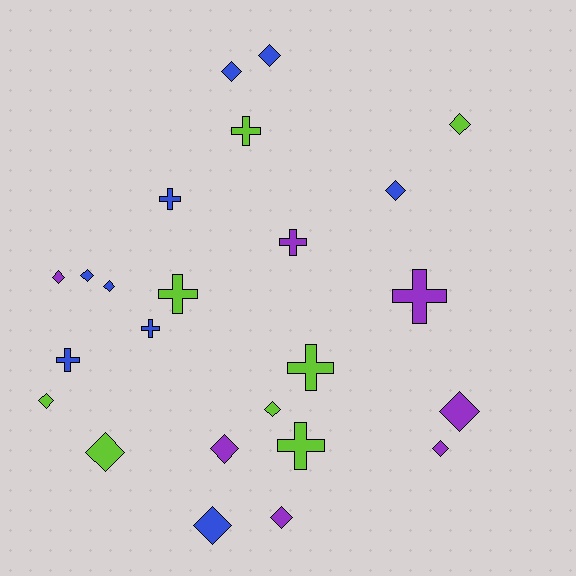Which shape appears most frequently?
Diamond, with 15 objects.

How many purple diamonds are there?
There are 5 purple diamonds.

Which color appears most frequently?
Blue, with 9 objects.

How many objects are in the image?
There are 24 objects.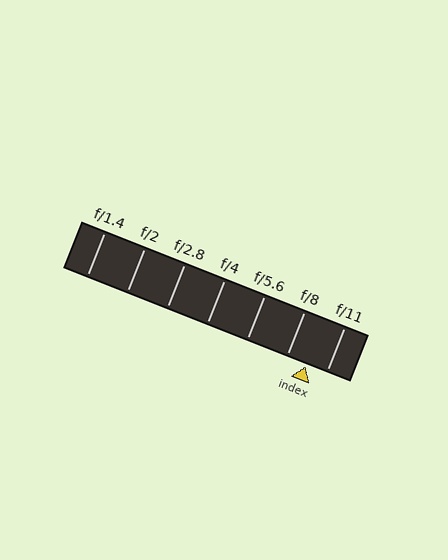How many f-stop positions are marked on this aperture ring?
There are 7 f-stop positions marked.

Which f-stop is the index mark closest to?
The index mark is closest to f/8.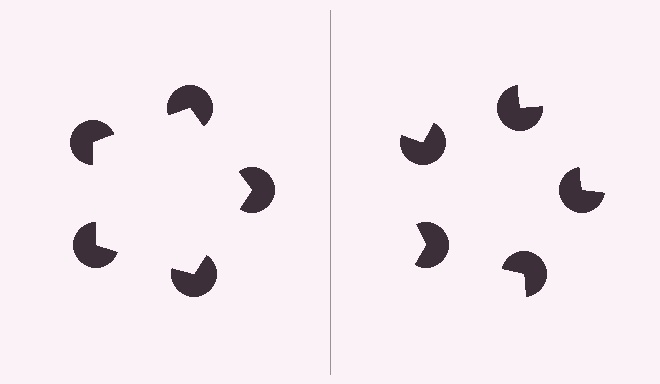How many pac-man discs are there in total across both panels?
10 — 5 on each side.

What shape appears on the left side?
An illusory pentagon.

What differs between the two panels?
The pac-man discs are positioned identically on both sides; only the wedge orientations differ. On the left they align to a pentagon; on the right they are misaligned.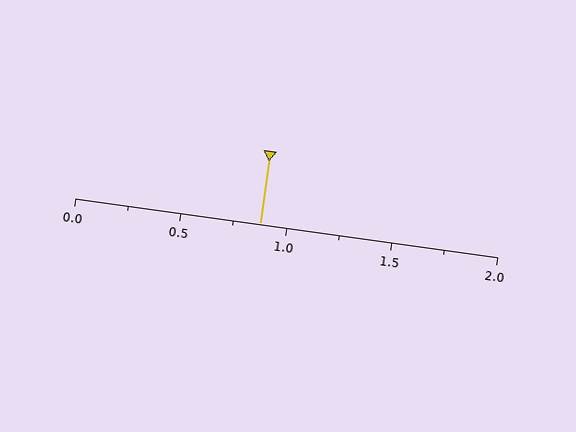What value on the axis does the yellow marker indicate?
The marker indicates approximately 0.88.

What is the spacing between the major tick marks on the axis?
The major ticks are spaced 0.5 apart.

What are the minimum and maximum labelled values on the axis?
The axis runs from 0.0 to 2.0.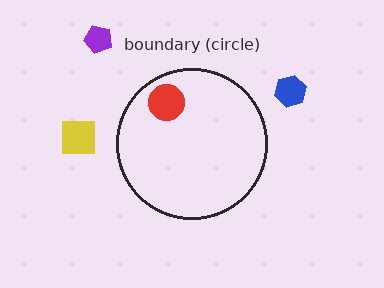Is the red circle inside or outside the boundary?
Inside.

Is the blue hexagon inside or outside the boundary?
Outside.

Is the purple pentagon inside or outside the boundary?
Outside.